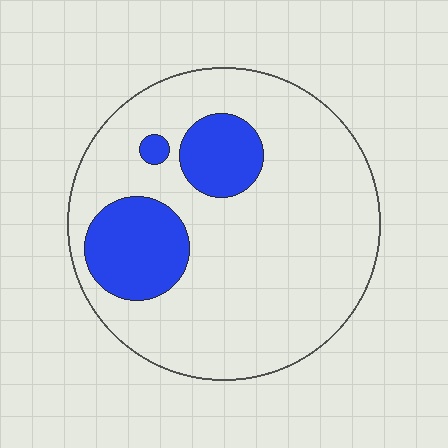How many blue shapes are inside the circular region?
3.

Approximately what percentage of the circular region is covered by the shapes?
Approximately 20%.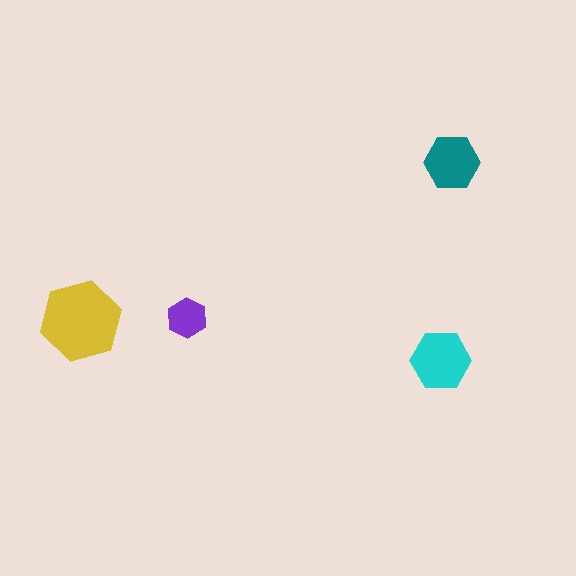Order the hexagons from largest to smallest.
the yellow one, the cyan one, the teal one, the purple one.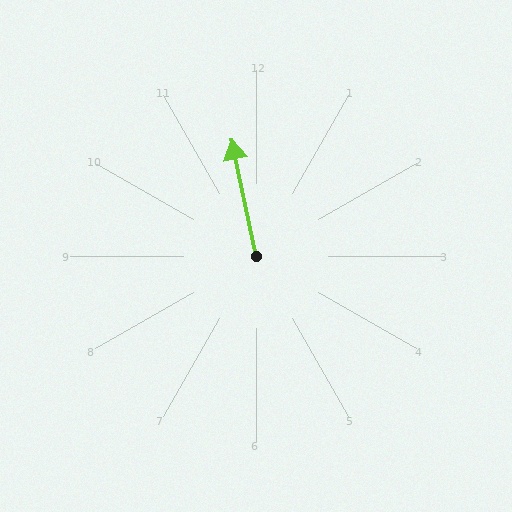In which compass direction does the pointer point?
North.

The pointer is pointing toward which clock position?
Roughly 12 o'clock.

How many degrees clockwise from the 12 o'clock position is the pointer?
Approximately 348 degrees.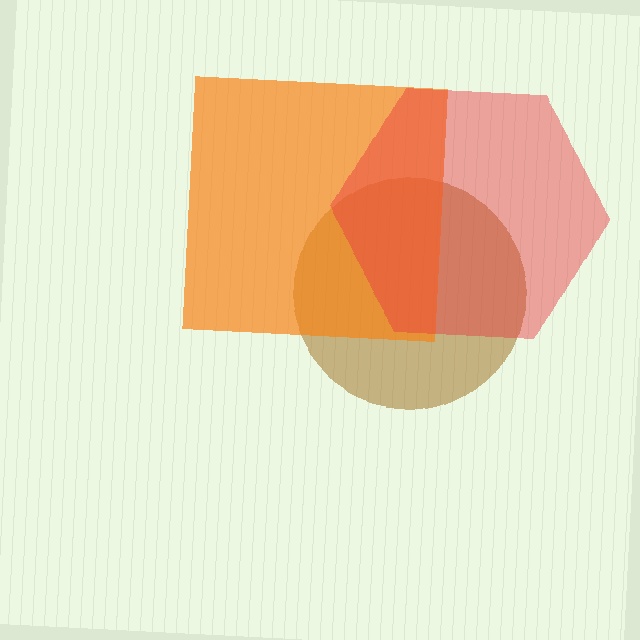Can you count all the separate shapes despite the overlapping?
Yes, there are 3 separate shapes.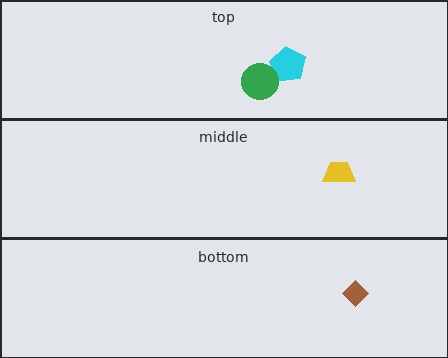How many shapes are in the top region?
2.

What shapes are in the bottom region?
The brown diamond.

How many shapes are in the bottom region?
1.